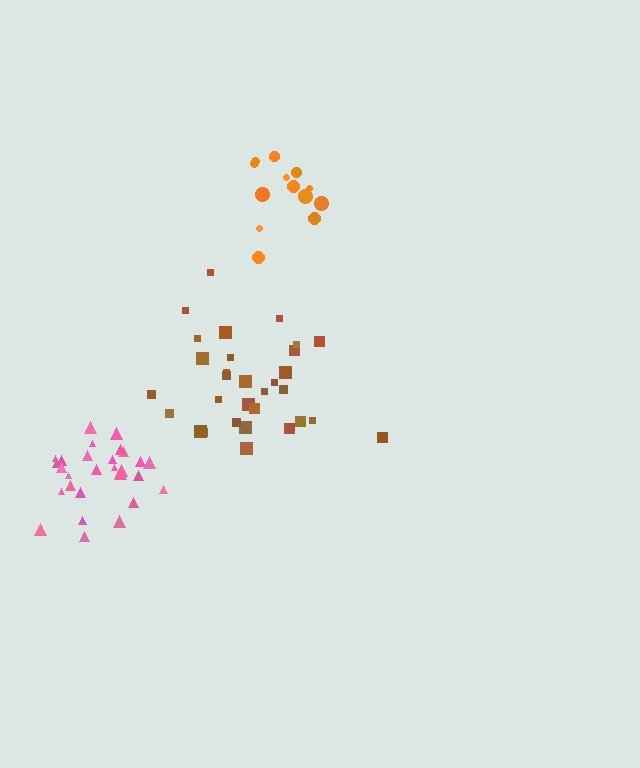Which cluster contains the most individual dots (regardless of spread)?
Brown (31).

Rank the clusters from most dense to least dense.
pink, orange, brown.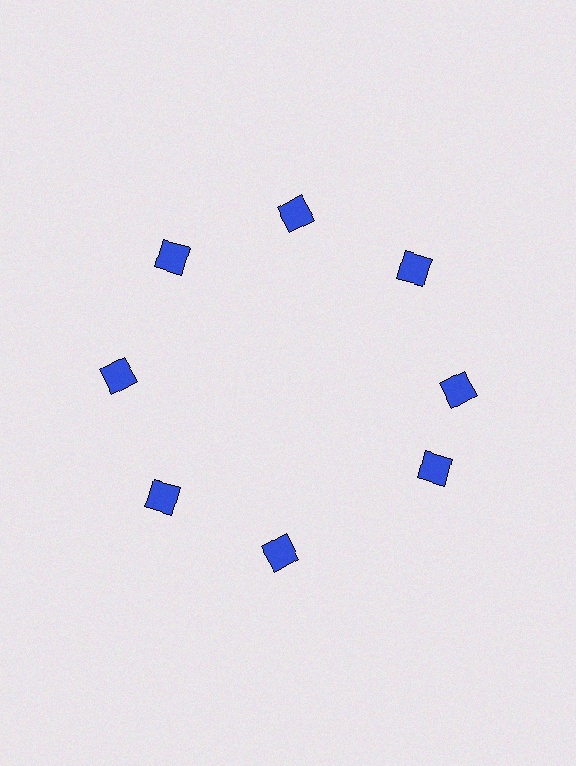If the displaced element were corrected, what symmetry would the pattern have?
It would have 8-fold rotational symmetry — the pattern would map onto itself every 45 degrees.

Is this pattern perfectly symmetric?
No. The 8 blue squares are arranged in a ring, but one element near the 4 o'clock position is rotated out of alignment along the ring, breaking the 8-fold rotational symmetry.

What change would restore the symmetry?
The symmetry would be restored by rotating it back into even spacing with its neighbors so that all 8 squares sit at equal angles and equal distance from the center.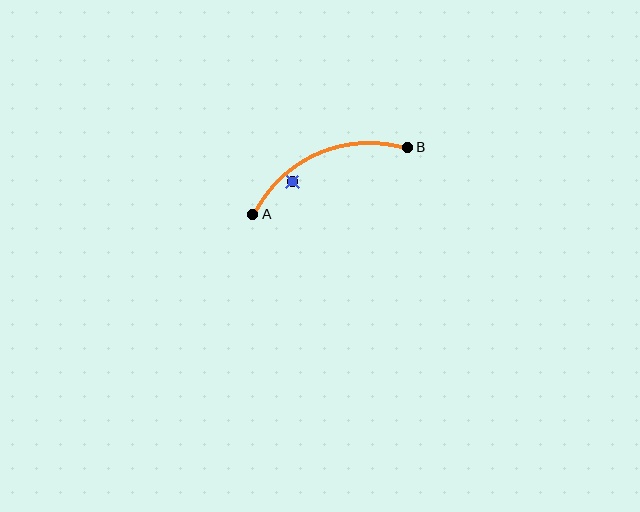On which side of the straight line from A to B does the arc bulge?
The arc bulges above the straight line connecting A and B.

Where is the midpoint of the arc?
The arc midpoint is the point on the curve farthest from the straight line joining A and B. It sits above that line.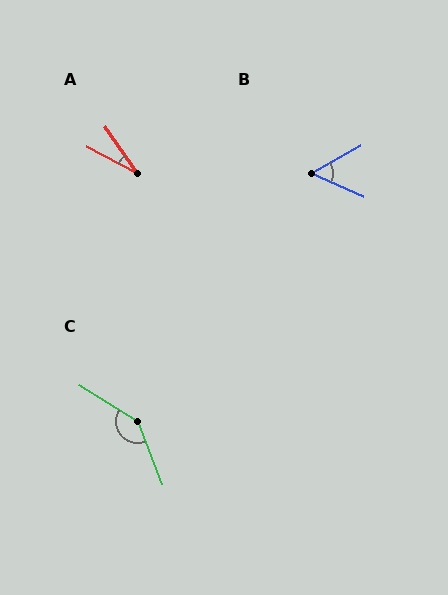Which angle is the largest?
C, at approximately 143 degrees.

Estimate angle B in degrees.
Approximately 53 degrees.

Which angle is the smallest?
A, at approximately 27 degrees.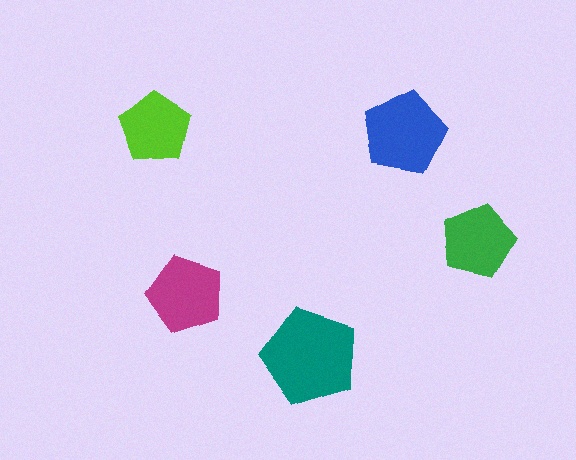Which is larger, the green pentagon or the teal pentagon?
The teal one.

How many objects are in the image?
There are 5 objects in the image.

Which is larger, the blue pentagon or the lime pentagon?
The blue one.